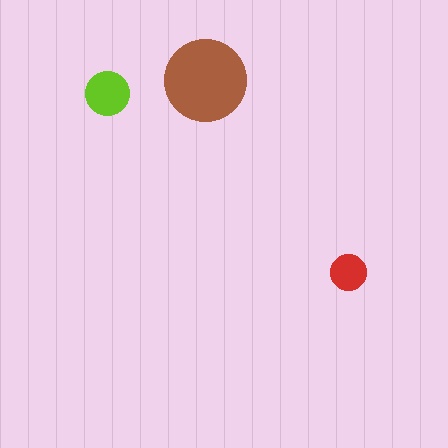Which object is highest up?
The brown circle is topmost.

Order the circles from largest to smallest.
the brown one, the lime one, the red one.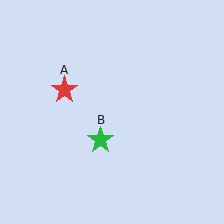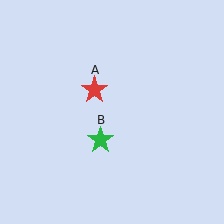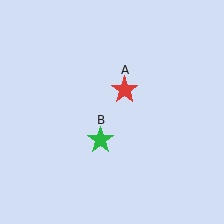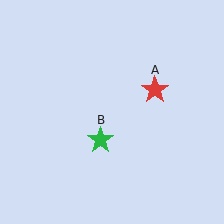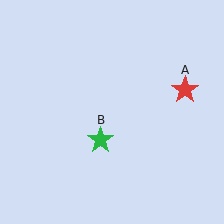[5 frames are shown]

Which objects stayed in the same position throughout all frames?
Green star (object B) remained stationary.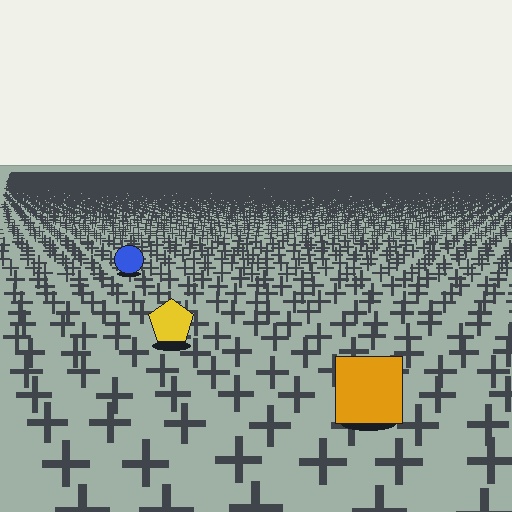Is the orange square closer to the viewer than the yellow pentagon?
Yes. The orange square is closer — you can tell from the texture gradient: the ground texture is coarser near it.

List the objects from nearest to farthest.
From nearest to farthest: the orange square, the yellow pentagon, the blue circle.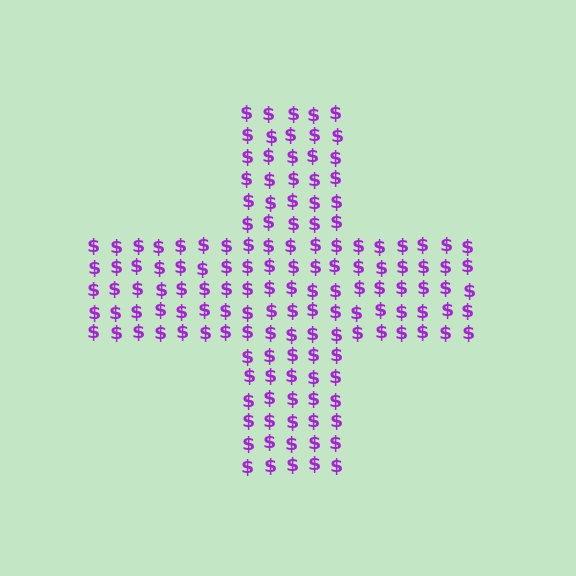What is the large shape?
The large shape is a cross.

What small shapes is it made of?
It is made of small dollar signs.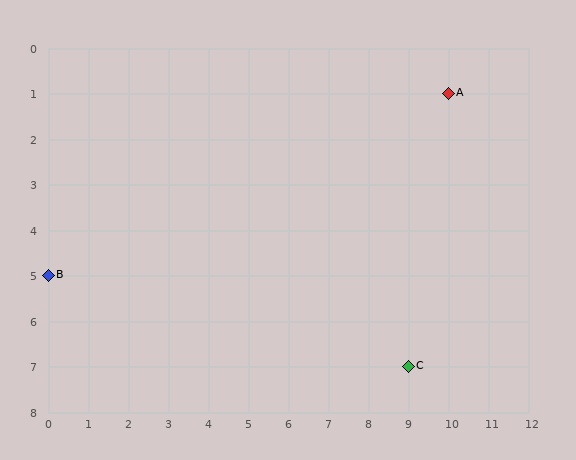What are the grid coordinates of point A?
Point A is at grid coordinates (10, 1).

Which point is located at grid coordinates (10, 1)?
Point A is at (10, 1).